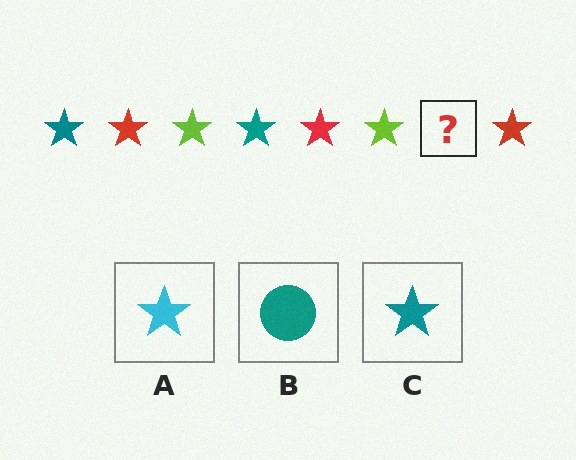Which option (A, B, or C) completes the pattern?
C.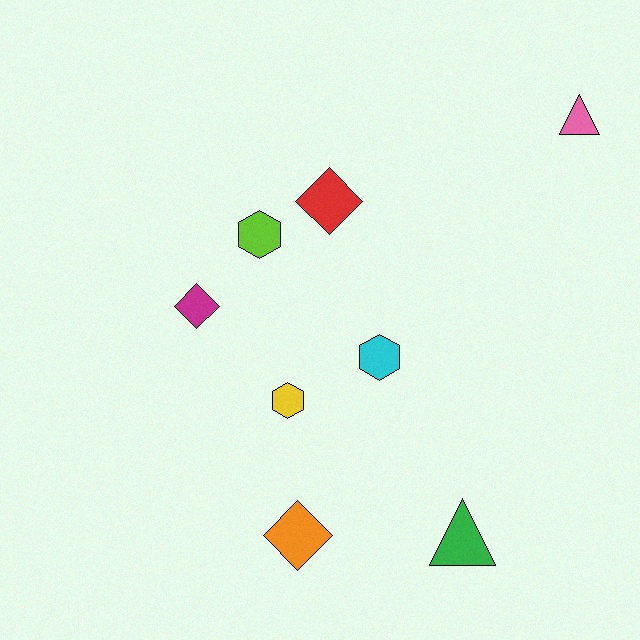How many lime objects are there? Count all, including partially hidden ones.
There is 1 lime object.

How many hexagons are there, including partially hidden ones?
There are 3 hexagons.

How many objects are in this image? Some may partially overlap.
There are 8 objects.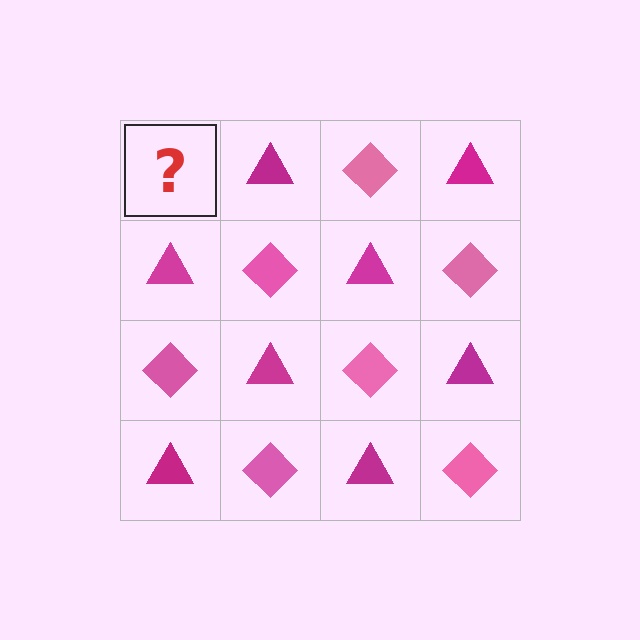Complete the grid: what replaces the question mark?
The question mark should be replaced with a pink diamond.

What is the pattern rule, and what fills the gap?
The rule is that it alternates pink diamond and magenta triangle in a checkerboard pattern. The gap should be filled with a pink diamond.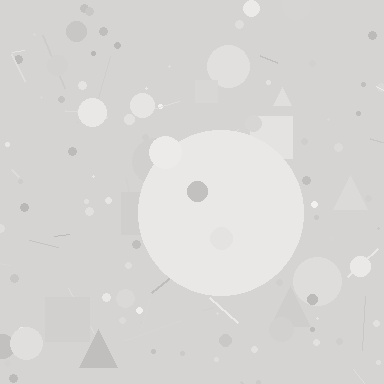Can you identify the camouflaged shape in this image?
The camouflaged shape is a circle.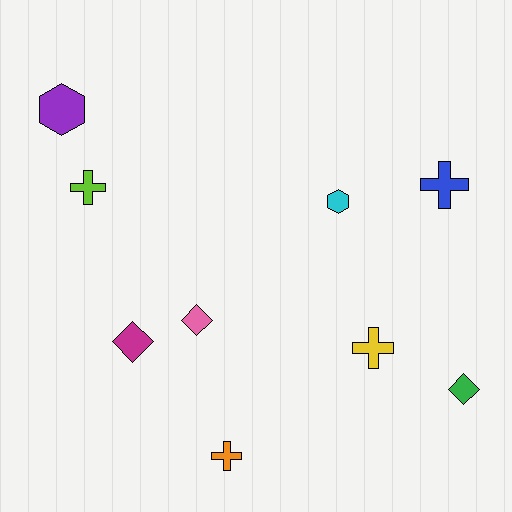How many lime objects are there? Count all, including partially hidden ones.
There is 1 lime object.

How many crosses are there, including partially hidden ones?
There are 4 crosses.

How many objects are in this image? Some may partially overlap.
There are 9 objects.